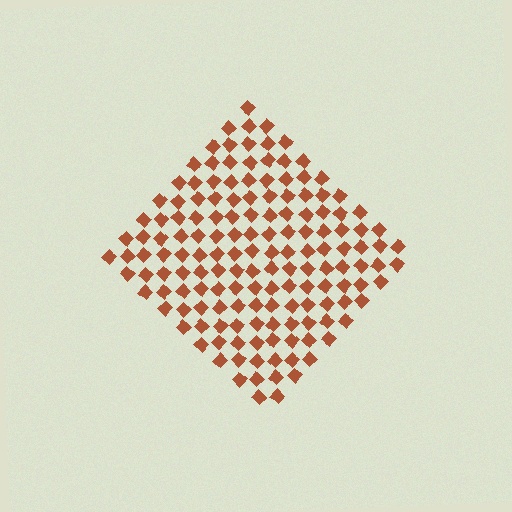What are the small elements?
The small elements are diamonds.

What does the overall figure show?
The overall figure shows a diamond.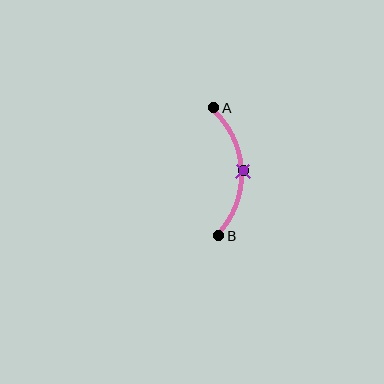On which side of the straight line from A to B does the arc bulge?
The arc bulges to the right of the straight line connecting A and B.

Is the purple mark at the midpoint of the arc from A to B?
Yes. The purple mark lies on the arc at equal arc-length from both A and B — it is the arc midpoint.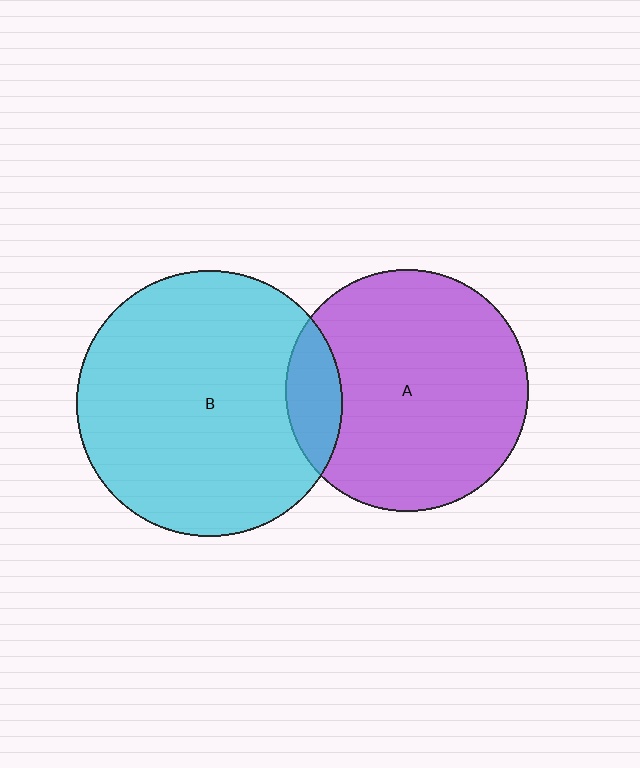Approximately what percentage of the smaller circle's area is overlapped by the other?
Approximately 15%.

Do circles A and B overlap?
Yes.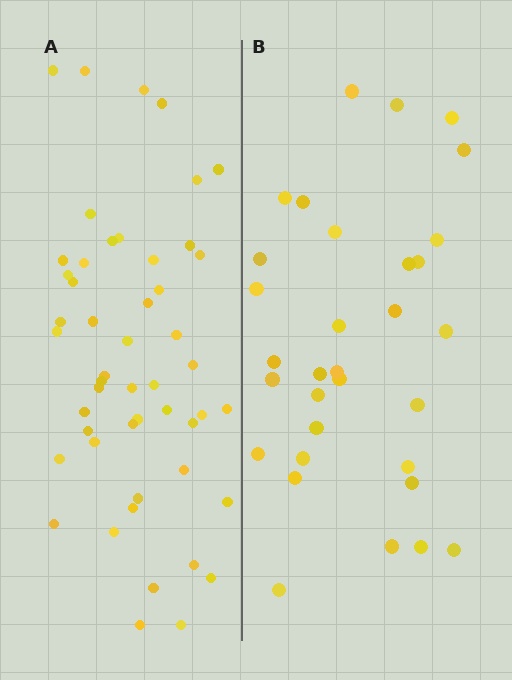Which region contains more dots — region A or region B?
Region A (the left region) has more dots.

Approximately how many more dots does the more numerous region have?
Region A has approximately 20 more dots than region B.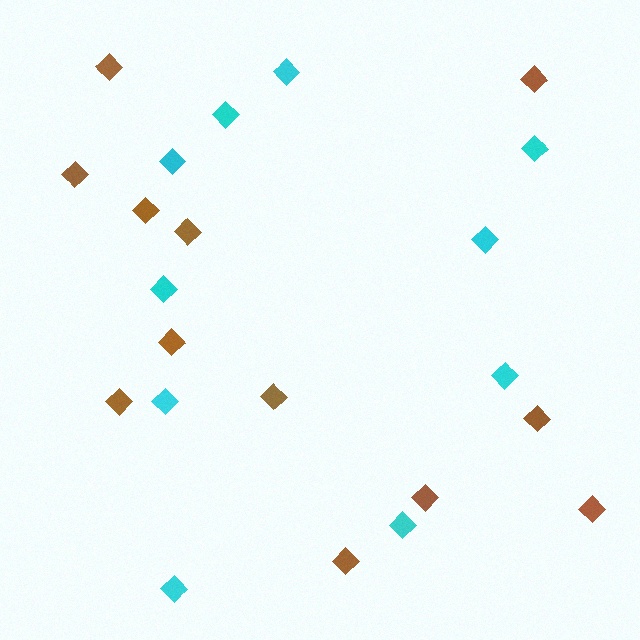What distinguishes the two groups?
There are 2 groups: one group of brown diamonds (12) and one group of cyan diamonds (10).